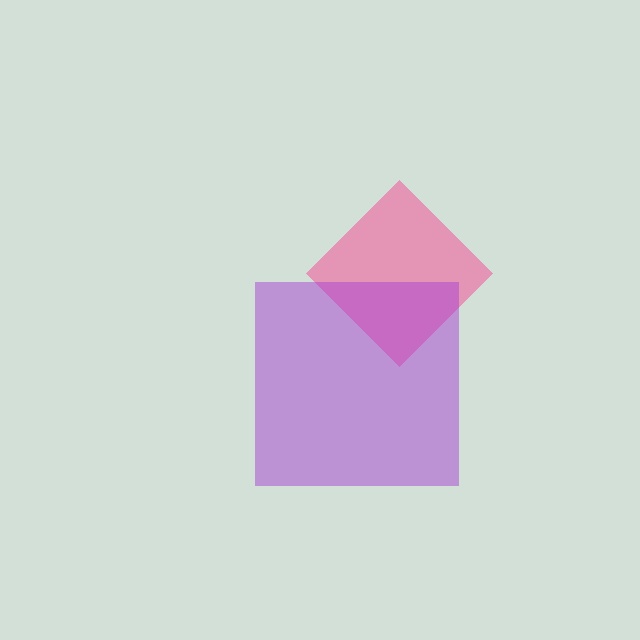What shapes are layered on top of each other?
The layered shapes are: a pink diamond, a purple square.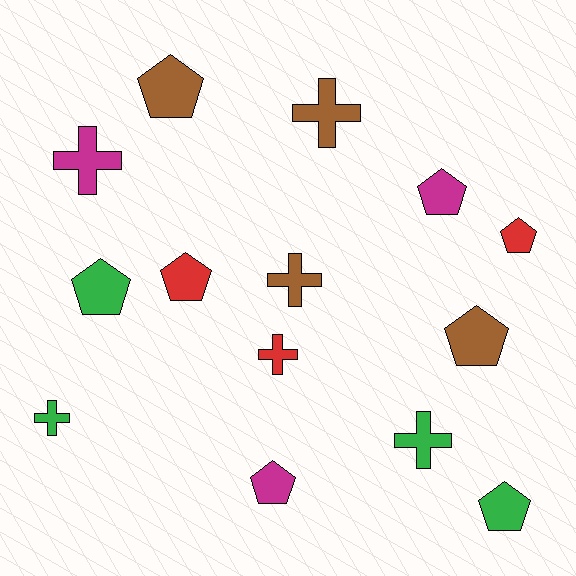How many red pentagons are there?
There are 2 red pentagons.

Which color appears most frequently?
Brown, with 4 objects.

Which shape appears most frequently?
Pentagon, with 8 objects.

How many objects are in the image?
There are 14 objects.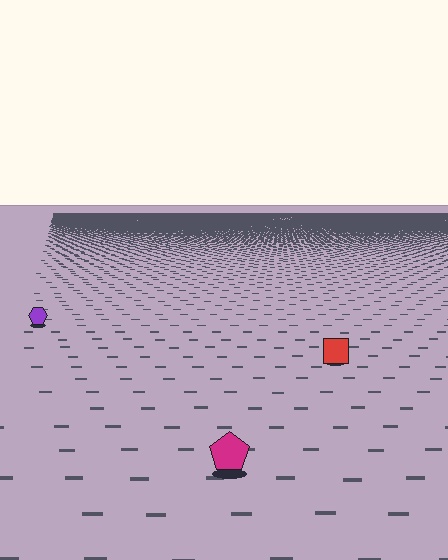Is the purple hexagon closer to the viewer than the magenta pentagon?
No. The magenta pentagon is closer — you can tell from the texture gradient: the ground texture is coarser near it.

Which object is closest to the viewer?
The magenta pentagon is closest. The texture marks near it are larger and more spread out.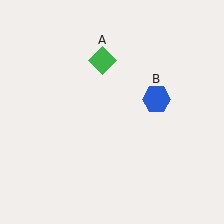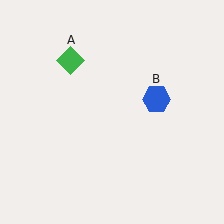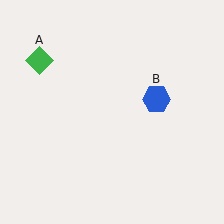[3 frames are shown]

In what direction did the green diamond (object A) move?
The green diamond (object A) moved left.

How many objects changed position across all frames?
1 object changed position: green diamond (object A).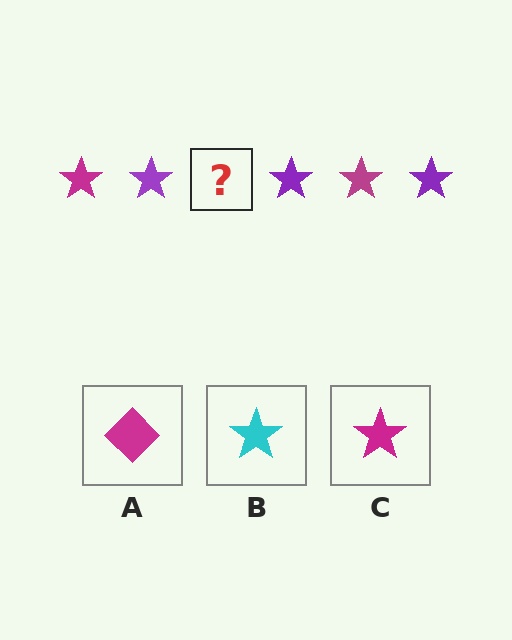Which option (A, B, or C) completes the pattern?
C.